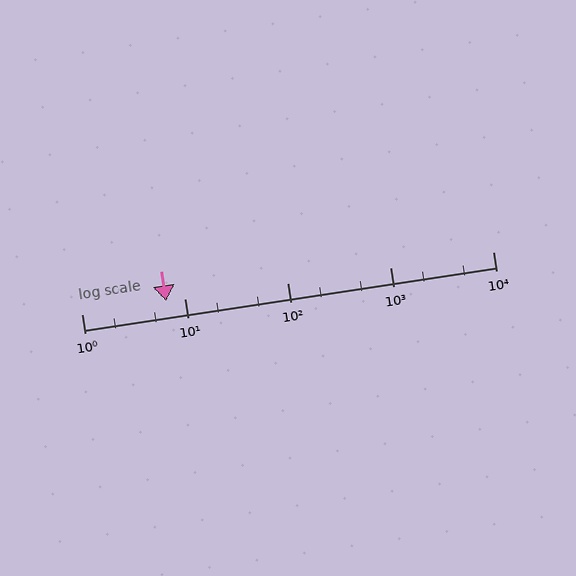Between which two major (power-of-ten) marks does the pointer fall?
The pointer is between 1 and 10.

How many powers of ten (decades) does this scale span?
The scale spans 4 decades, from 1 to 10000.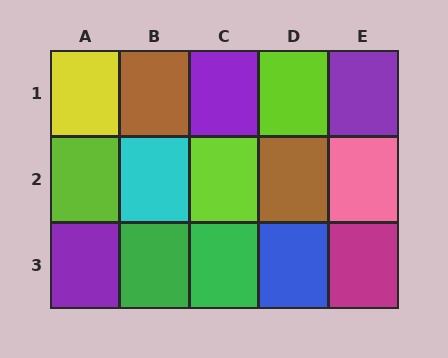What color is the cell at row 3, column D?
Blue.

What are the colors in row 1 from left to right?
Yellow, brown, purple, lime, purple.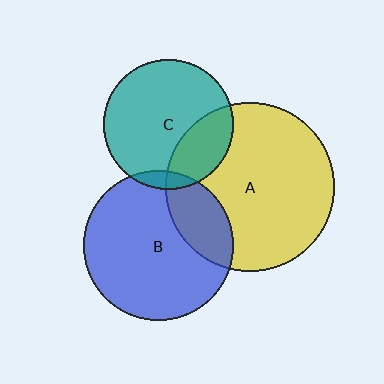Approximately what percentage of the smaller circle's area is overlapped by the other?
Approximately 5%.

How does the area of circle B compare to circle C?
Approximately 1.3 times.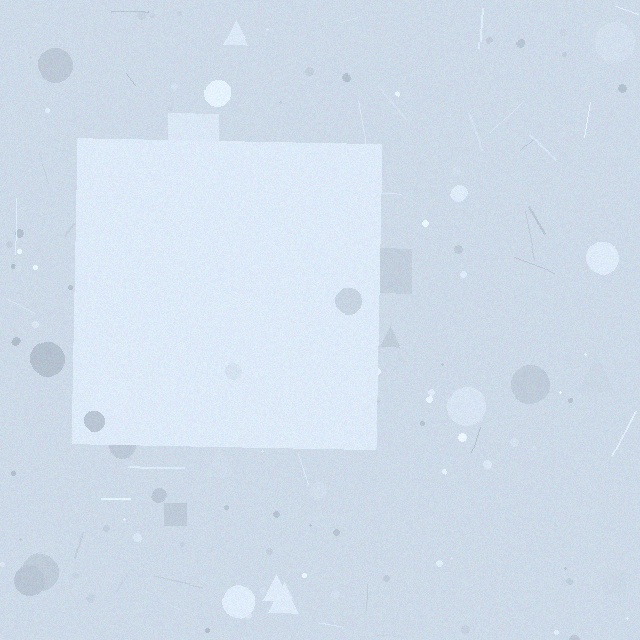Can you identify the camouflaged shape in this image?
The camouflaged shape is a square.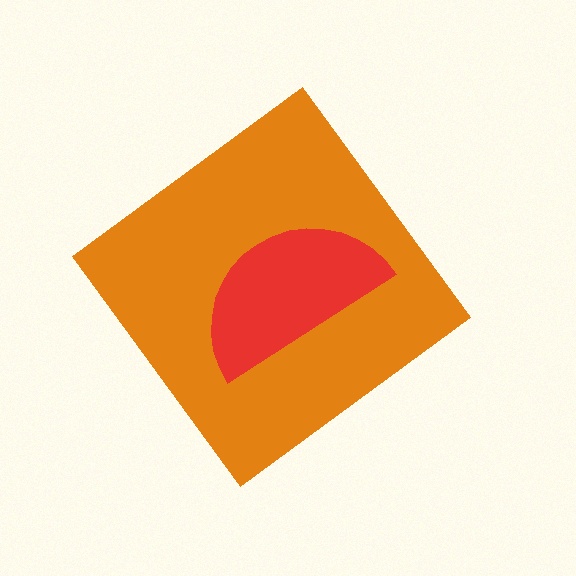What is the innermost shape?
The red semicircle.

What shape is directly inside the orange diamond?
The red semicircle.